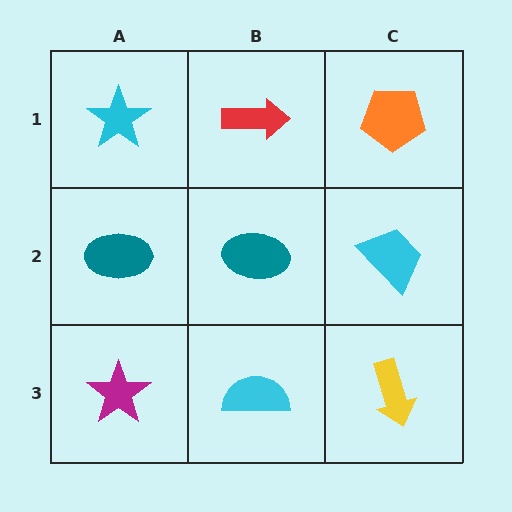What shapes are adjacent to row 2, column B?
A red arrow (row 1, column B), a cyan semicircle (row 3, column B), a teal ellipse (row 2, column A), a cyan trapezoid (row 2, column C).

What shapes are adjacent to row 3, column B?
A teal ellipse (row 2, column B), a magenta star (row 3, column A), a yellow arrow (row 3, column C).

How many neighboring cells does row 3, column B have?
3.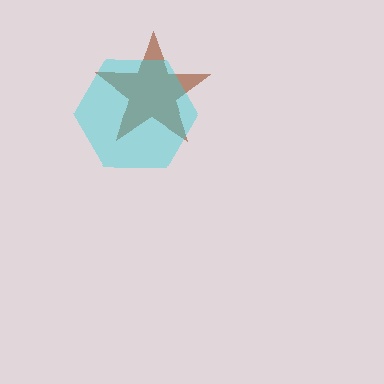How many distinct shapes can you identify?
There are 2 distinct shapes: a brown star, a cyan hexagon.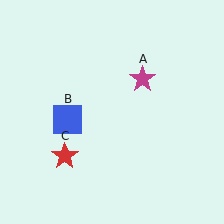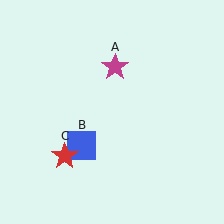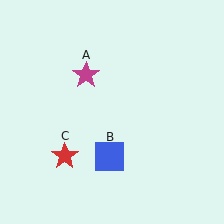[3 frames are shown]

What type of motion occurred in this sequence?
The magenta star (object A), blue square (object B) rotated counterclockwise around the center of the scene.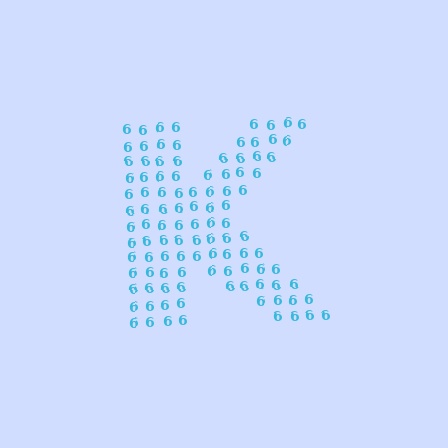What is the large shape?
The large shape is the letter K.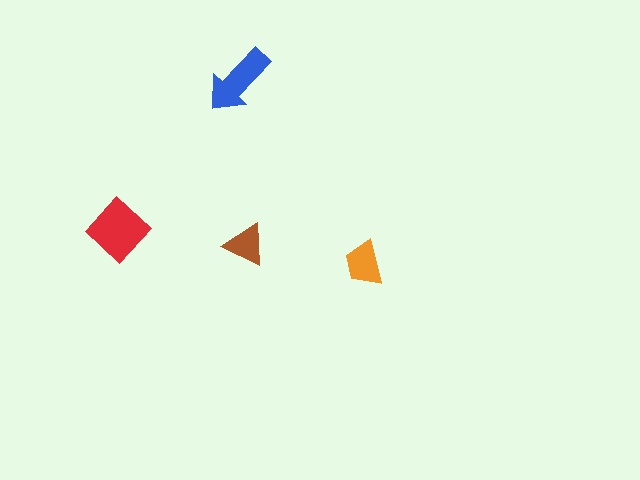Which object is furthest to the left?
The red diamond is leftmost.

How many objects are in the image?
There are 4 objects in the image.